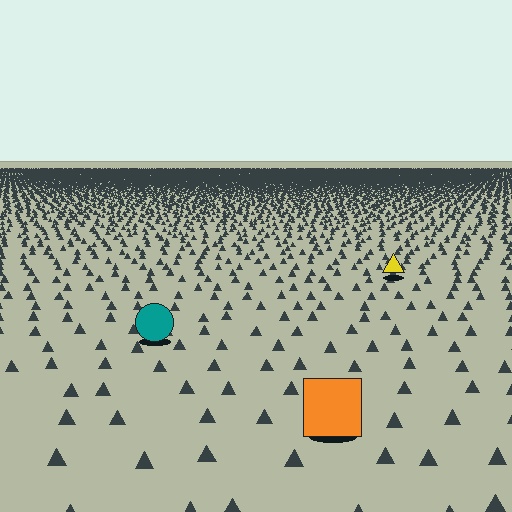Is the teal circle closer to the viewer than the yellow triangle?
Yes. The teal circle is closer — you can tell from the texture gradient: the ground texture is coarser near it.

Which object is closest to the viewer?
The orange square is closest. The texture marks near it are larger and more spread out.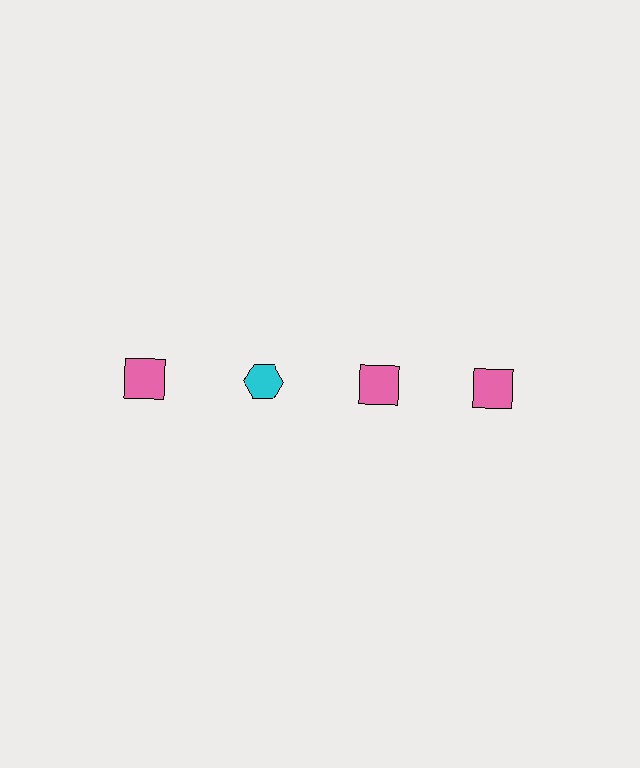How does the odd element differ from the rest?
It differs in both color (cyan instead of pink) and shape (hexagon instead of square).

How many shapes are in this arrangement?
There are 4 shapes arranged in a grid pattern.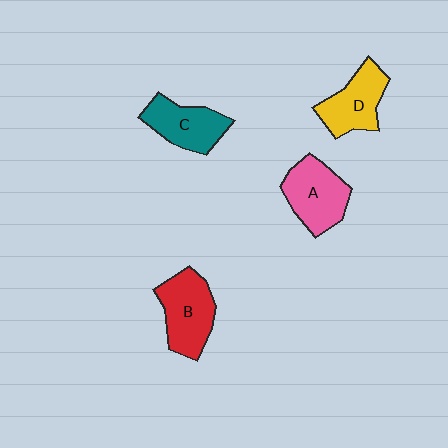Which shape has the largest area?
Shape B (red).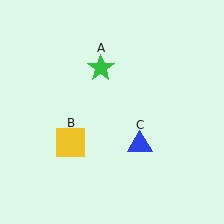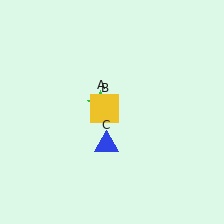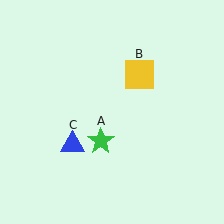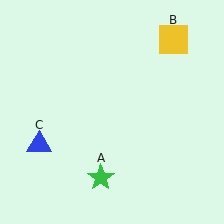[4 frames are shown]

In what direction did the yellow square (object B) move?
The yellow square (object B) moved up and to the right.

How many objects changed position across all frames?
3 objects changed position: green star (object A), yellow square (object B), blue triangle (object C).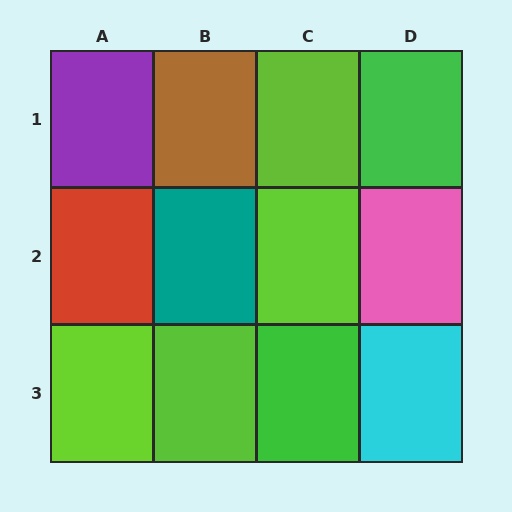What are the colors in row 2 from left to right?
Red, teal, lime, pink.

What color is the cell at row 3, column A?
Lime.